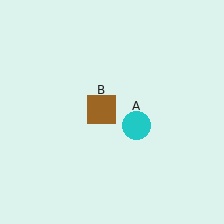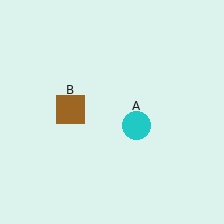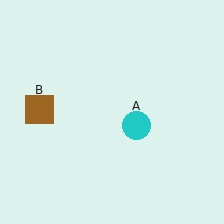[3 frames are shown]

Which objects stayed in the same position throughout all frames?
Cyan circle (object A) remained stationary.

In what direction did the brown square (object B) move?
The brown square (object B) moved left.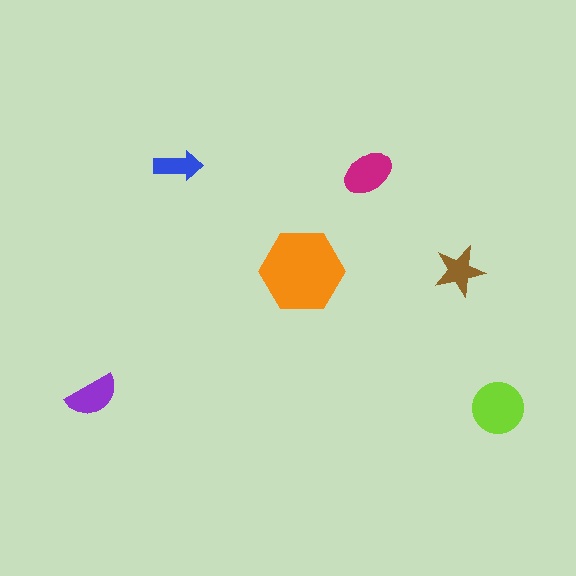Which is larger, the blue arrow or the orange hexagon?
The orange hexagon.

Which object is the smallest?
The blue arrow.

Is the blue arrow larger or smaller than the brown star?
Smaller.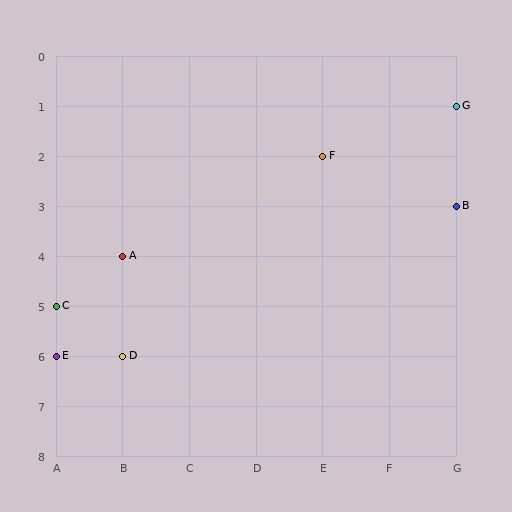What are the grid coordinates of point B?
Point B is at grid coordinates (G, 3).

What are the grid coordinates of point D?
Point D is at grid coordinates (B, 6).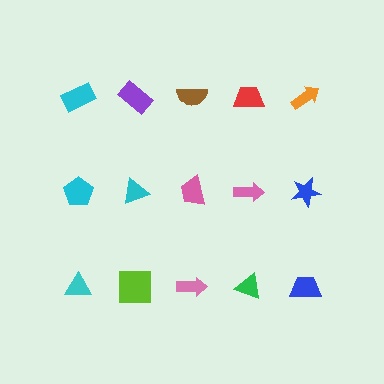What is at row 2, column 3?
A pink trapezoid.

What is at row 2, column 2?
A cyan triangle.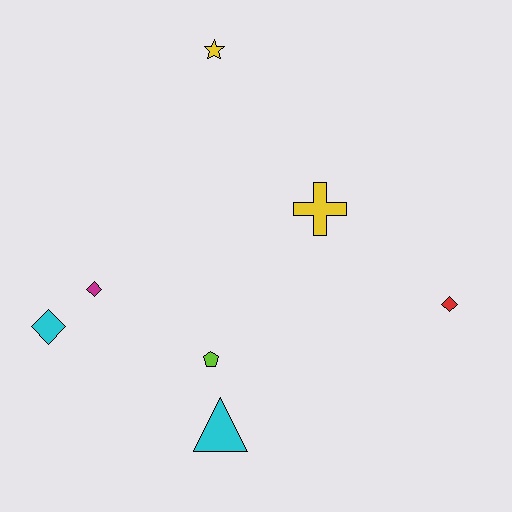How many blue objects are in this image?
There are no blue objects.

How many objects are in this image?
There are 7 objects.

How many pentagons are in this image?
There is 1 pentagon.